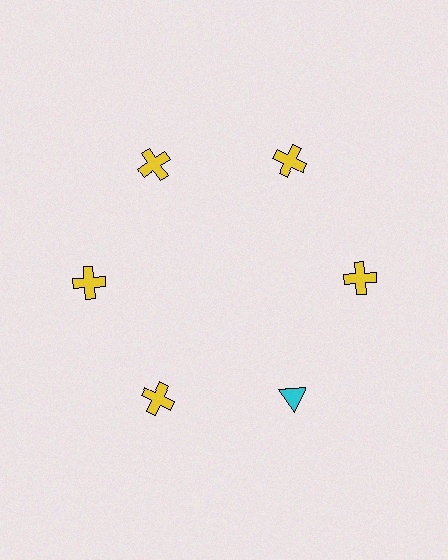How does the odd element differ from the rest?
It differs in both color (cyan instead of yellow) and shape (triangle instead of cross).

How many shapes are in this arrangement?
There are 6 shapes arranged in a ring pattern.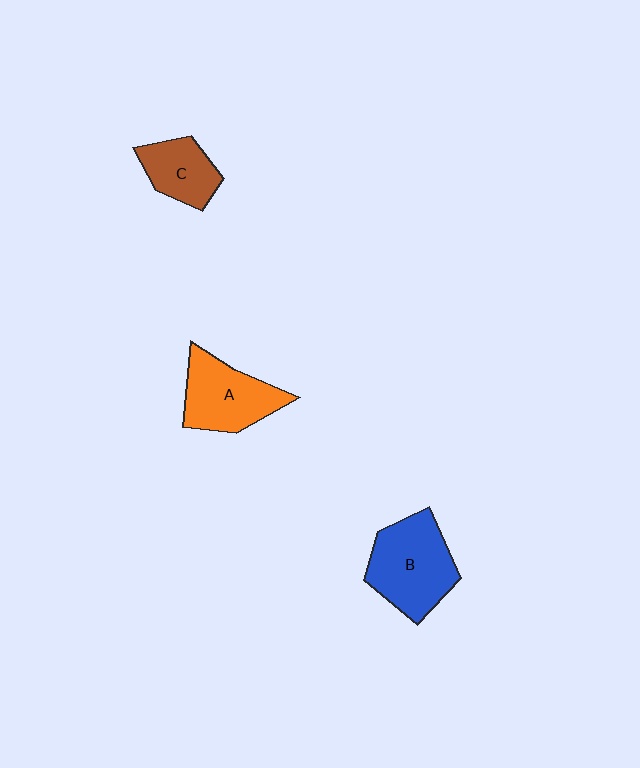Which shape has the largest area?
Shape B (blue).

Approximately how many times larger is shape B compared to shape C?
Approximately 1.7 times.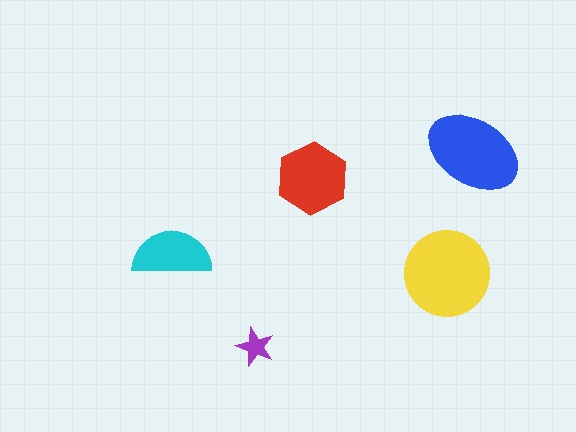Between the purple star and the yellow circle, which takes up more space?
The yellow circle.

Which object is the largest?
The yellow circle.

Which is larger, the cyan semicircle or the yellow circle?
The yellow circle.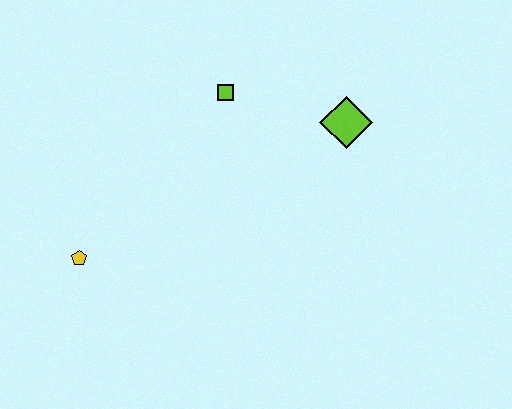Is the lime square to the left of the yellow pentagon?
No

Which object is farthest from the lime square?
The yellow pentagon is farthest from the lime square.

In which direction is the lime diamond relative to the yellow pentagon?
The lime diamond is to the right of the yellow pentagon.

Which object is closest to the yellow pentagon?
The lime square is closest to the yellow pentagon.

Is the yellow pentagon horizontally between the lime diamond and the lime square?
No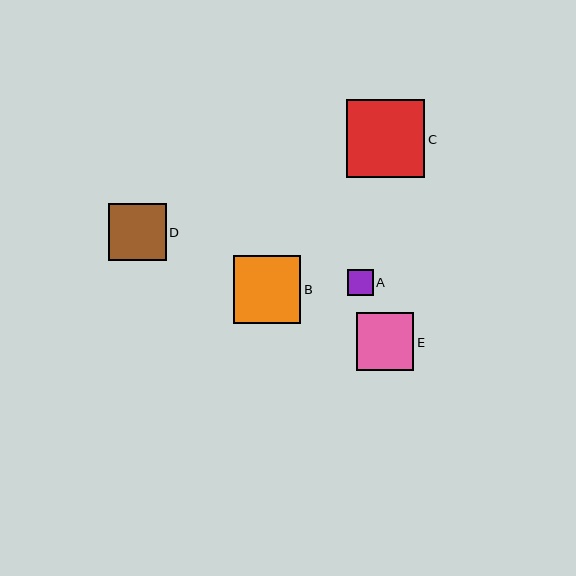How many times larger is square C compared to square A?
Square C is approximately 3.1 times the size of square A.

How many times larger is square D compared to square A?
Square D is approximately 2.3 times the size of square A.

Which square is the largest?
Square C is the largest with a size of approximately 78 pixels.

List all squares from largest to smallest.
From largest to smallest: C, B, E, D, A.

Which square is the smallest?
Square A is the smallest with a size of approximately 25 pixels.